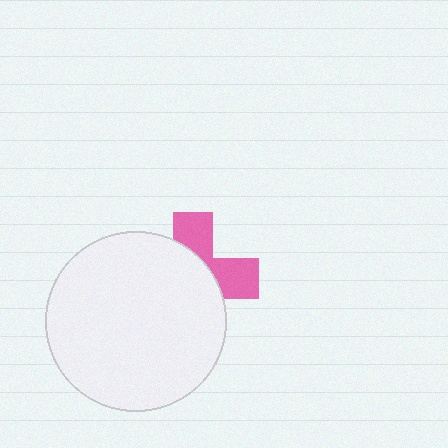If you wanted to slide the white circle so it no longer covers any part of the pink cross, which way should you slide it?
Slide it toward the lower-left — that is the most direct way to separate the two shapes.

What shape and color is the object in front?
The object in front is a white circle.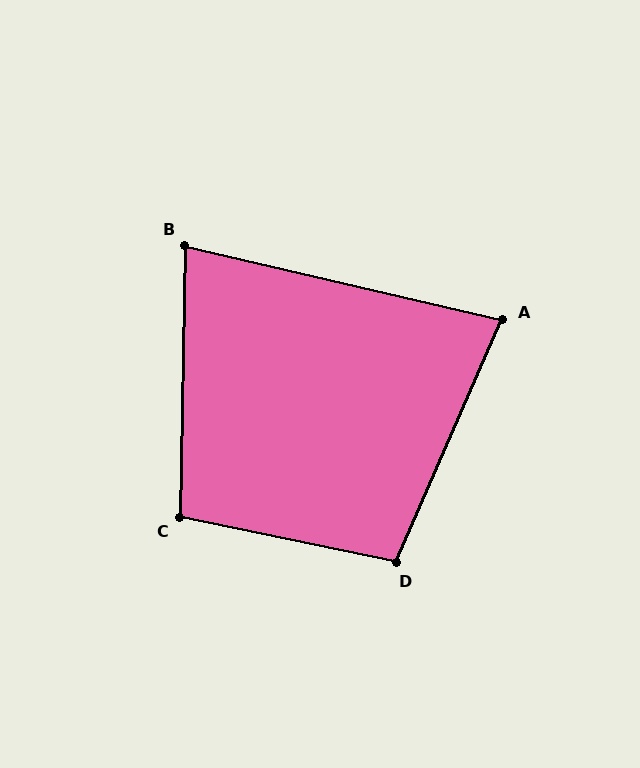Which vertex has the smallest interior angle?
B, at approximately 78 degrees.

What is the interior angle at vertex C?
Approximately 101 degrees (obtuse).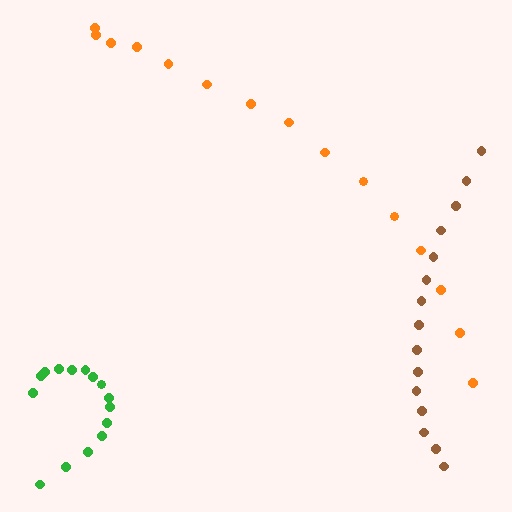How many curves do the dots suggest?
There are 3 distinct paths.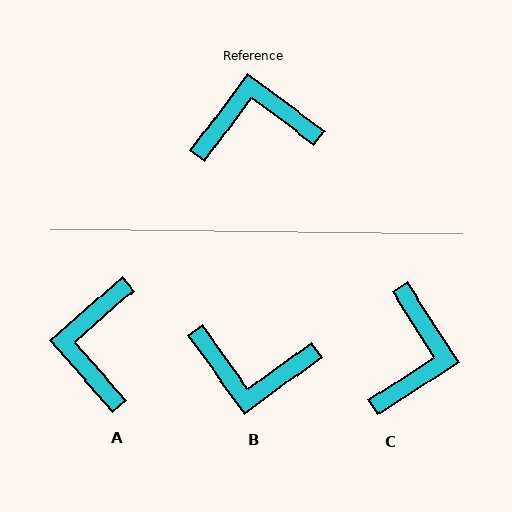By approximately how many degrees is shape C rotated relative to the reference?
Approximately 111 degrees clockwise.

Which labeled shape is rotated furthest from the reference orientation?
B, about 163 degrees away.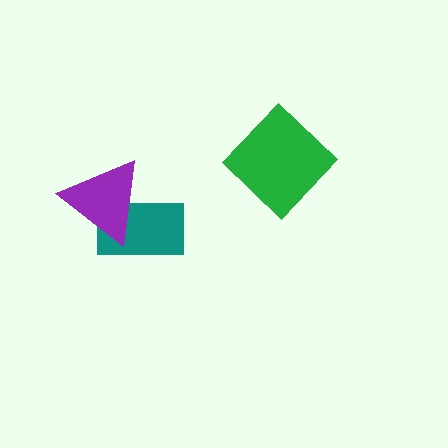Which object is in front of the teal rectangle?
The purple triangle is in front of the teal rectangle.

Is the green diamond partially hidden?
No, no other shape covers it.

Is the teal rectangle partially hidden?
Yes, it is partially covered by another shape.